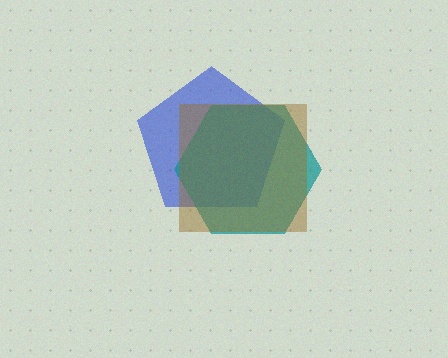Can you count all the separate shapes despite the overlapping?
Yes, there are 3 separate shapes.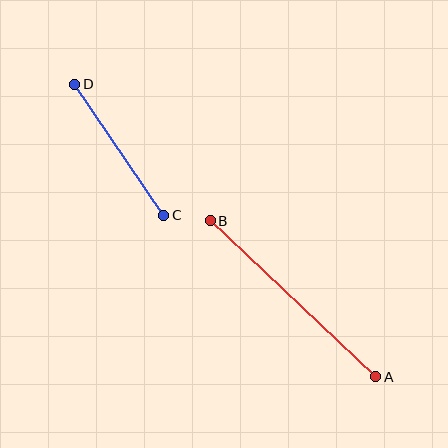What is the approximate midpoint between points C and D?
The midpoint is at approximately (119, 150) pixels.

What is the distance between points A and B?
The distance is approximately 228 pixels.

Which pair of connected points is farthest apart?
Points A and B are farthest apart.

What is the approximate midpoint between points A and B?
The midpoint is at approximately (293, 299) pixels.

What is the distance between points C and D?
The distance is approximately 158 pixels.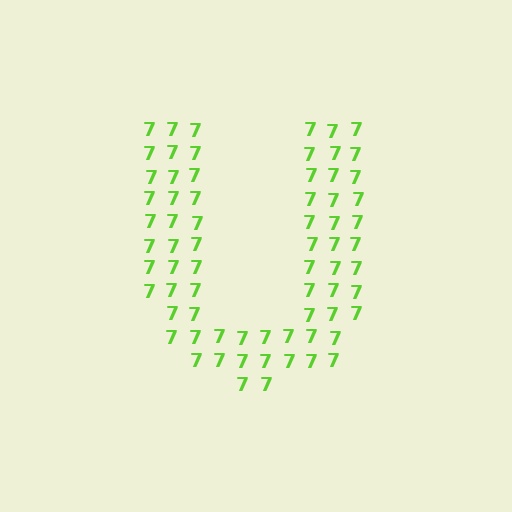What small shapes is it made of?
It is made of small digit 7's.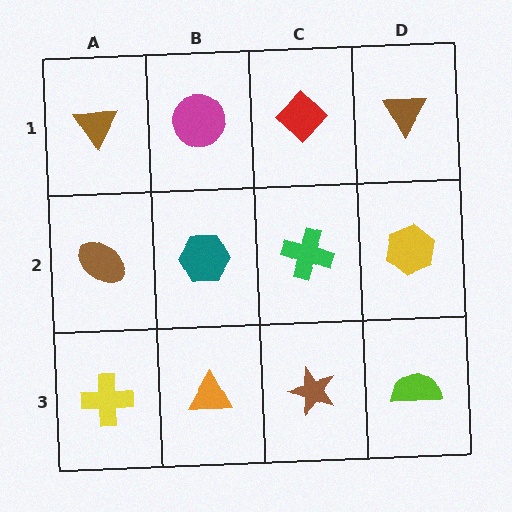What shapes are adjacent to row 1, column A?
A brown ellipse (row 2, column A), a magenta circle (row 1, column B).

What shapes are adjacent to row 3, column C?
A green cross (row 2, column C), an orange triangle (row 3, column B), a lime semicircle (row 3, column D).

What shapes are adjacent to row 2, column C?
A red diamond (row 1, column C), a brown star (row 3, column C), a teal hexagon (row 2, column B), a yellow hexagon (row 2, column D).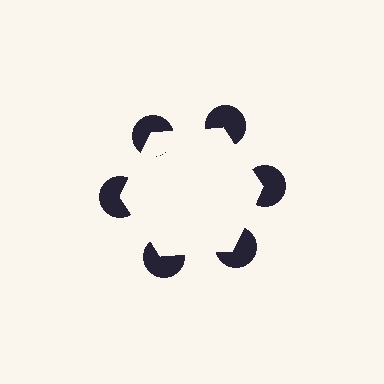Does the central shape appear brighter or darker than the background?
It typically appears slightly brighter than the background, even though no actual brightness change is drawn.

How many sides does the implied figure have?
6 sides.